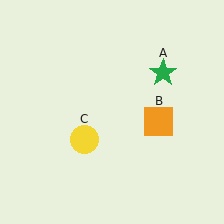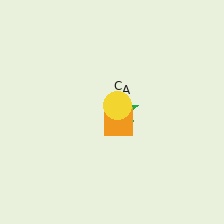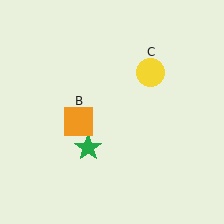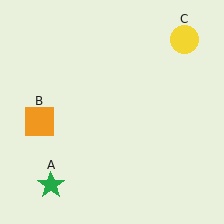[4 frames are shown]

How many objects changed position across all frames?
3 objects changed position: green star (object A), orange square (object B), yellow circle (object C).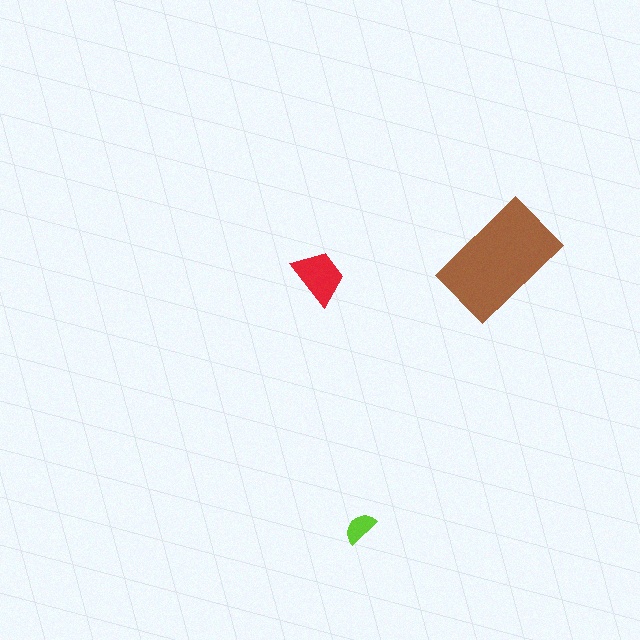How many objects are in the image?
There are 3 objects in the image.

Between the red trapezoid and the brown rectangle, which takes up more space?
The brown rectangle.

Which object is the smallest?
The lime semicircle.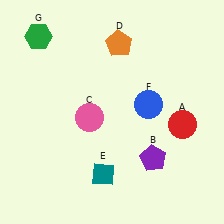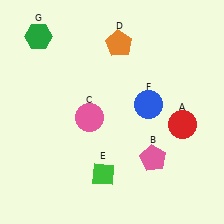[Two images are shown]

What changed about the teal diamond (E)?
In Image 1, E is teal. In Image 2, it changed to green.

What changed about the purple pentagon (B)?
In Image 1, B is purple. In Image 2, it changed to pink.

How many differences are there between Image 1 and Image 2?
There are 2 differences between the two images.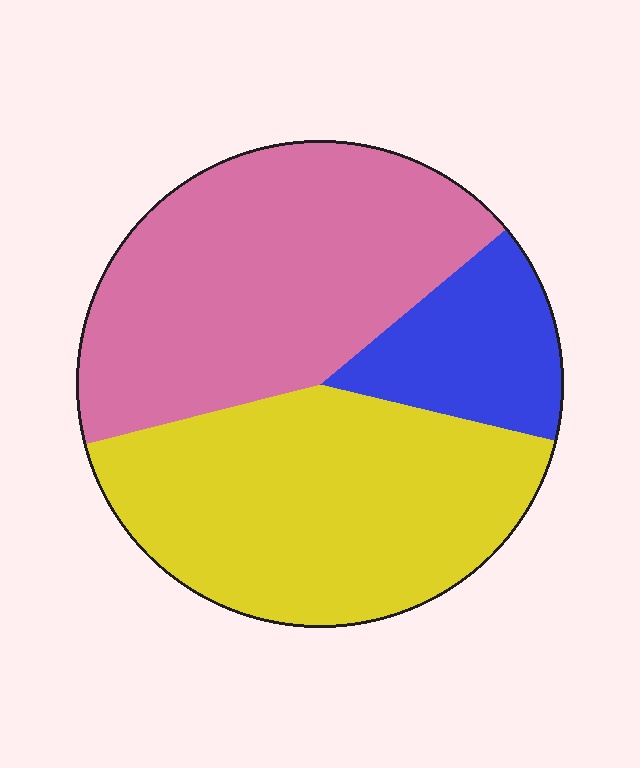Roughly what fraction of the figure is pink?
Pink takes up between a quarter and a half of the figure.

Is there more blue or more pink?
Pink.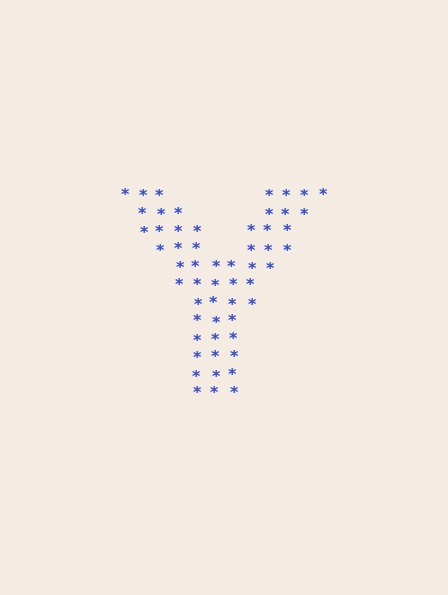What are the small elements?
The small elements are asterisks.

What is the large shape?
The large shape is the letter Y.